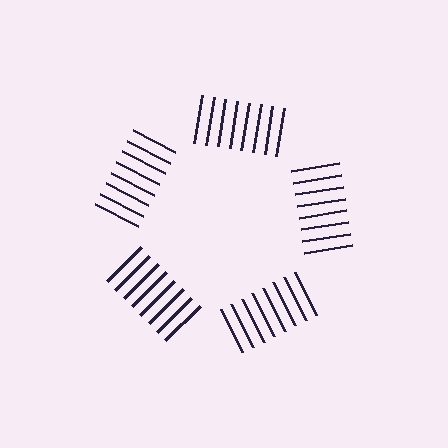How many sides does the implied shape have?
5 sides — the line-ends trace a pentagon.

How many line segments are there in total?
40 — 8 along each of the 5 edges.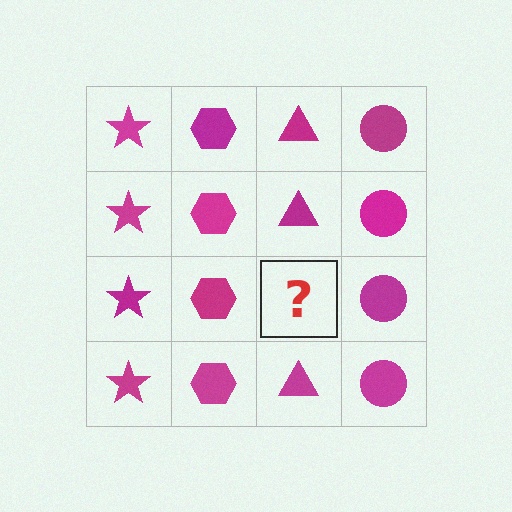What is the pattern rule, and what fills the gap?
The rule is that each column has a consistent shape. The gap should be filled with a magenta triangle.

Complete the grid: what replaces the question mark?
The question mark should be replaced with a magenta triangle.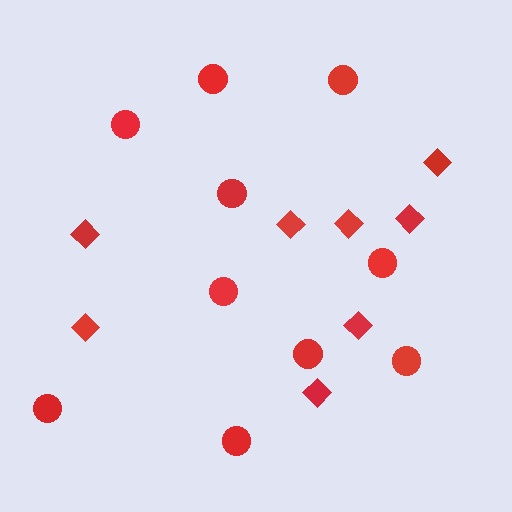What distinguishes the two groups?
There are 2 groups: one group of diamonds (8) and one group of circles (10).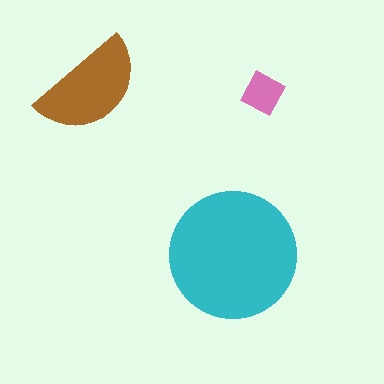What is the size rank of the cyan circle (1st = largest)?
1st.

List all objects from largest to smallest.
The cyan circle, the brown semicircle, the pink square.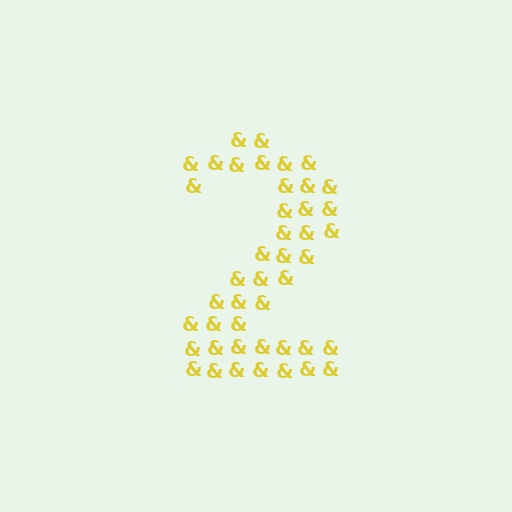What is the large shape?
The large shape is the digit 2.